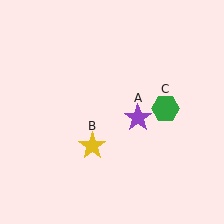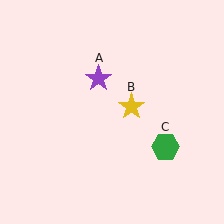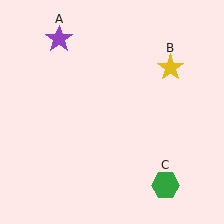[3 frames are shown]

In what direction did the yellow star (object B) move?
The yellow star (object B) moved up and to the right.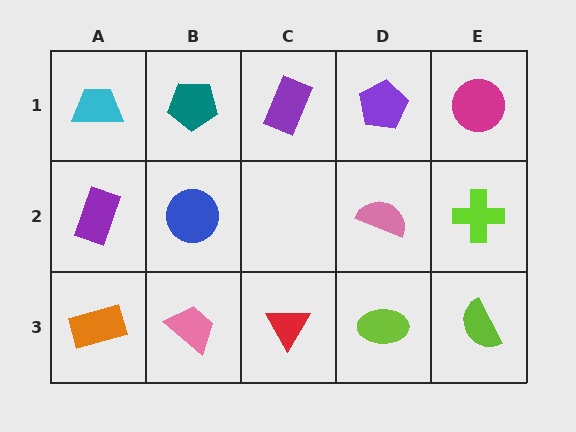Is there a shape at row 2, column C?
No, that cell is empty.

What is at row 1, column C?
A purple rectangle.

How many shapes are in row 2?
4 shapes.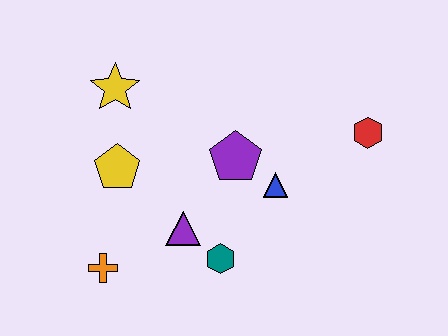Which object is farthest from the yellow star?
The red hexagon is farthest from the yellow star.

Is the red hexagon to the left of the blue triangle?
No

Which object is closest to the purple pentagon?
The blue triangle is closest to the purple pentagon.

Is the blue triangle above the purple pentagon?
No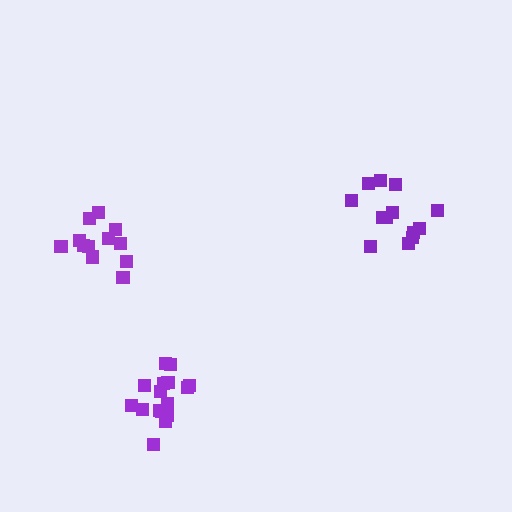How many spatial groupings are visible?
There are 3 spatial groupings.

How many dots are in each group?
Group 1: 16 dots, Group 2: 13 dots, Group 3: 12 dots (41 total).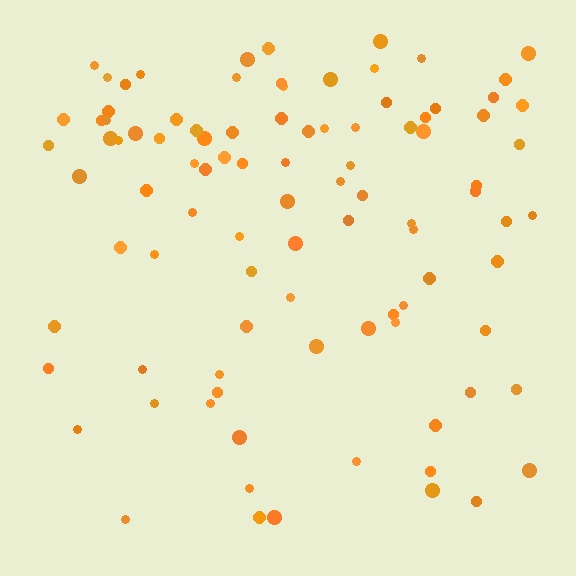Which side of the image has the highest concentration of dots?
The top.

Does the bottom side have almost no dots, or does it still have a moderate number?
Still a moderate number, just noticeably fewer than the top.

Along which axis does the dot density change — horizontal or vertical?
Vertical.